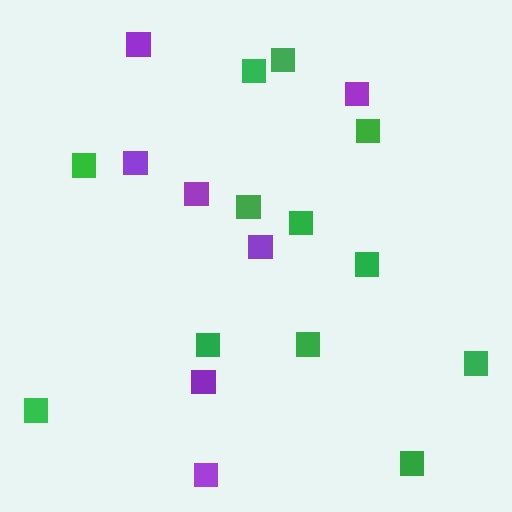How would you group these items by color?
There are 2 groups: one group of purple squares (7) and one group of green squares (12).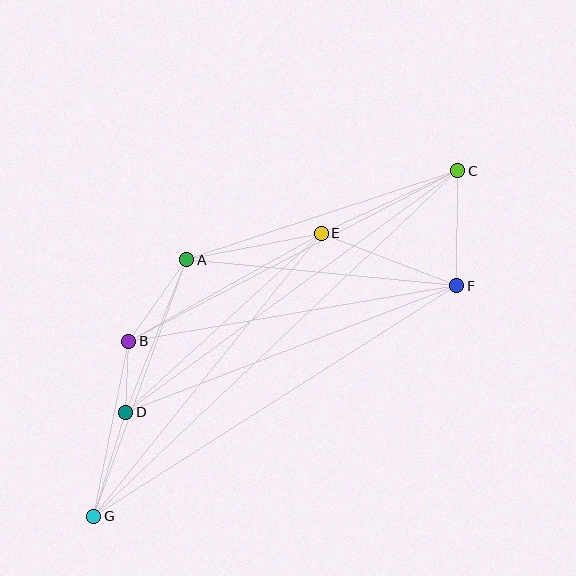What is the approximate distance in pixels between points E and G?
The distance between E and G is approximately 363 pixels.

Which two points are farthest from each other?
Points C and G are farthest from each other.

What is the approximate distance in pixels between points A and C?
The distance between A and C is approximately 285 pixels.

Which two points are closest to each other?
Points B and D are closest to each other.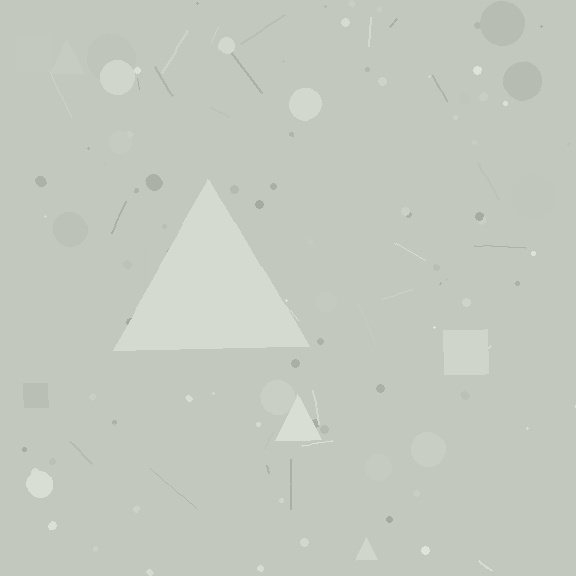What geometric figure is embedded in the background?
A triangle is embedded in the background.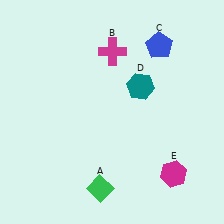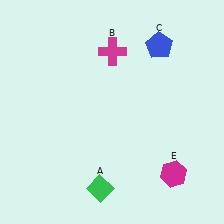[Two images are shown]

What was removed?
The teal hexagon (D) was removed in Image 2.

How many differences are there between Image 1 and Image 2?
There is 1 difference between the two images.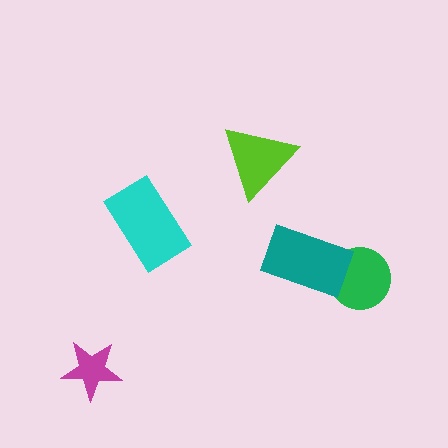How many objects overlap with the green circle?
1 object overlaps with the green circle.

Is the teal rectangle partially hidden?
No, no other shape covers it.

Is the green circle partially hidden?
Yes, it is partially covered by another shape.